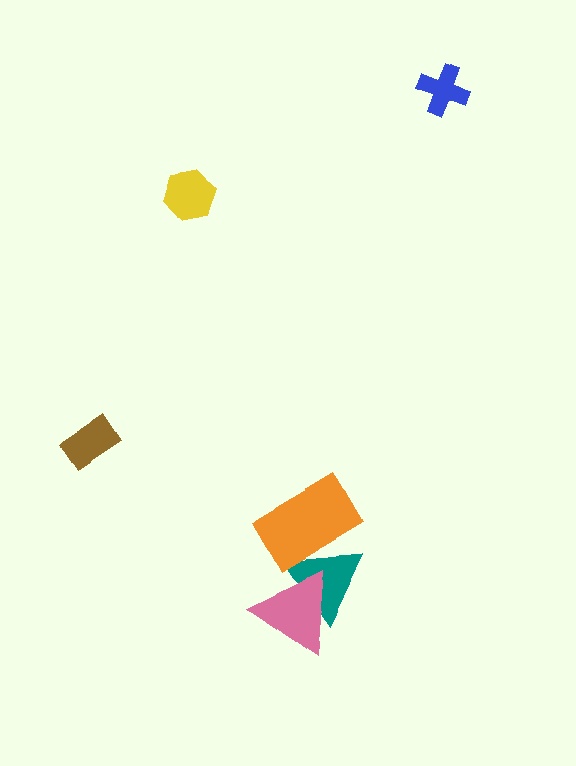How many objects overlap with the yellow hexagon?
0 objects overlap with the yellow hexagon.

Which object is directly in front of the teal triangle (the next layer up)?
The pink triangle is directly in front of the teal triangle.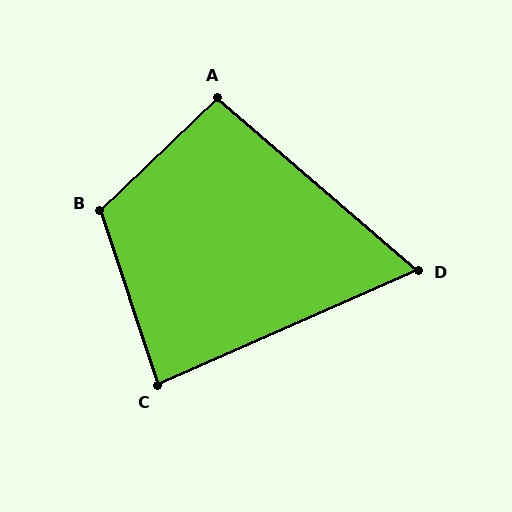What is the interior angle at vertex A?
Approximately 96 degrees (obtuse).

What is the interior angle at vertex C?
Approximately 84 degrees (acute).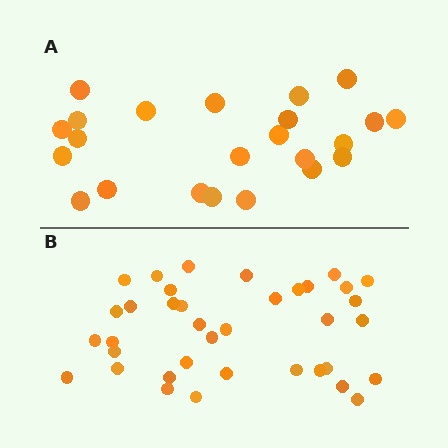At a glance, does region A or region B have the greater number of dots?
Region B (the bottom region) has more dots.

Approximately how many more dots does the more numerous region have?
Region B has approximately 15 more dots than region A.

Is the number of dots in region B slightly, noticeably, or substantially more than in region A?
Region B has substantially more. The ratio is roughly 1.6 to 1.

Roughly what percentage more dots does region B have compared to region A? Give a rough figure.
About 60% more.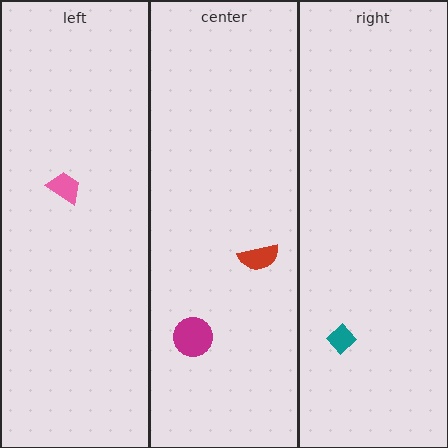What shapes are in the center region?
The red semicircle, the magenta circle.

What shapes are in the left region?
The pink trapezoid.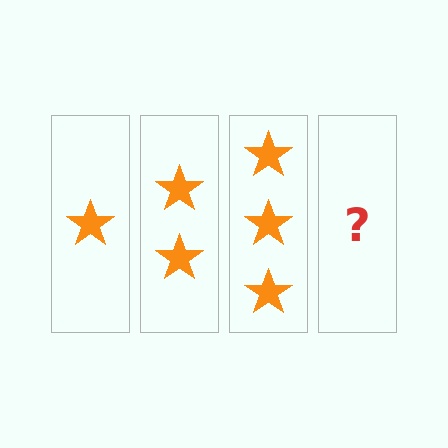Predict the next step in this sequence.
The next step is 4 stars.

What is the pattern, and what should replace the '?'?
The pattern is that each step adds one more star. The '?' should be 4 stars.